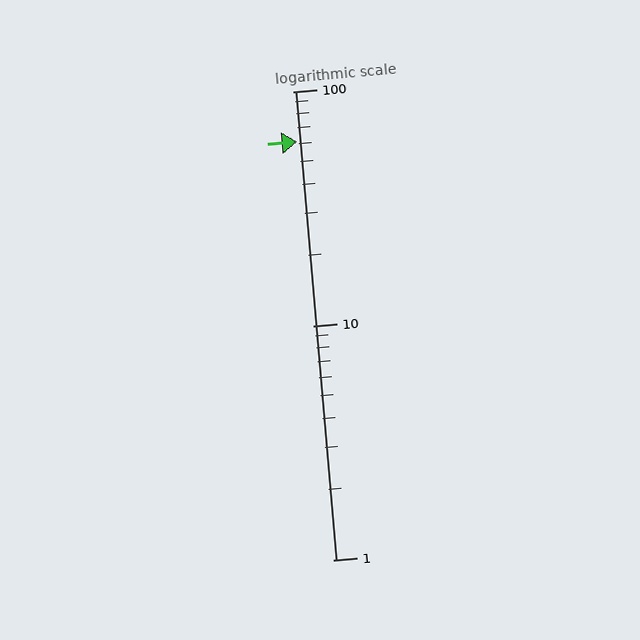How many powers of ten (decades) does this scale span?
The scale spans 2 decades, from 1 to 100.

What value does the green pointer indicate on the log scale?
The pointer indicates approximately 61.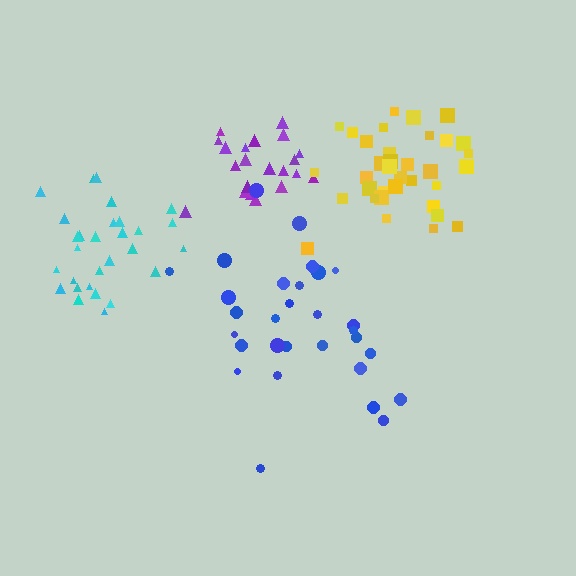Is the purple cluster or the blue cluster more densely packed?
Purple.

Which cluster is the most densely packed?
Purple.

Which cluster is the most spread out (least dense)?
Blue.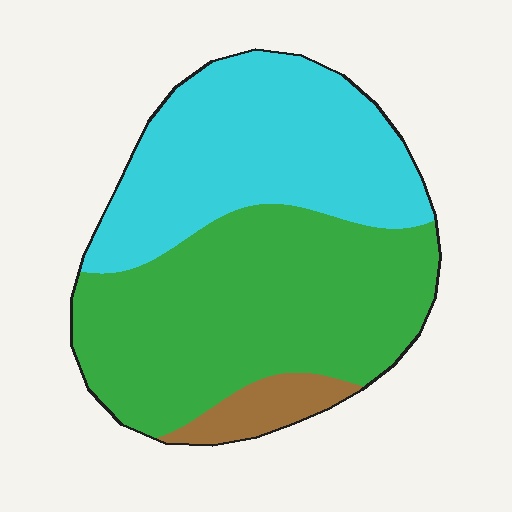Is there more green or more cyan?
Green.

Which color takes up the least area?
Brown, at roughly 5%.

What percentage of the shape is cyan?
Cyan takes up between a quarter and a half of the shape.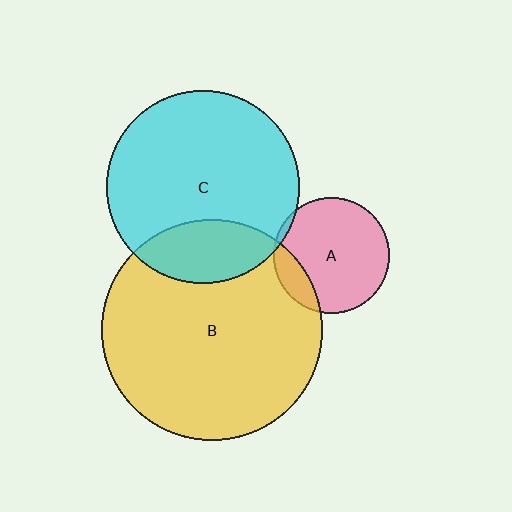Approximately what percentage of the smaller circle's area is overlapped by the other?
Approximately 15%.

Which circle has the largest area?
Circle B (yellow).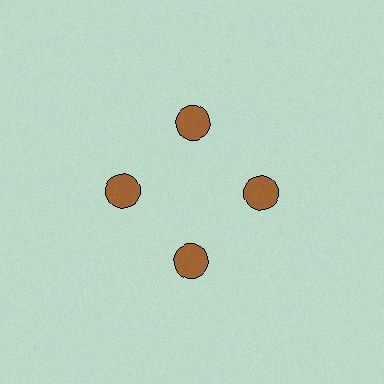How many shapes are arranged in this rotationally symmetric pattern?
There are 4 shapes, arranged in 4 groups of 1.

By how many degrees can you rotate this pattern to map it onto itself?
The pattern maps onto itself every 90 degrees of rotation.